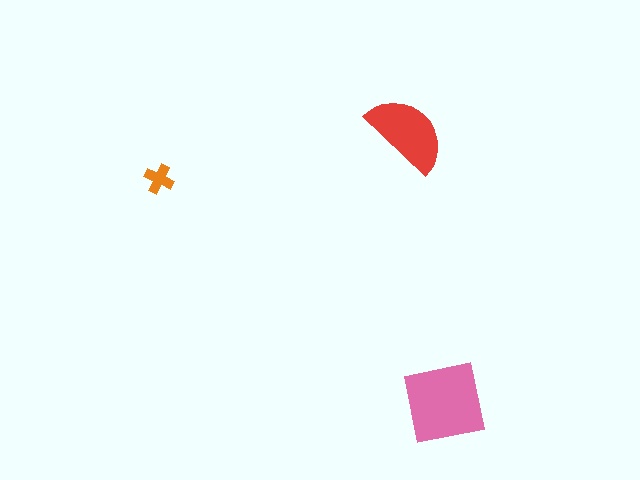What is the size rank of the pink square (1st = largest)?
1st.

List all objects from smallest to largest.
The orange cross, the red semicircle, the pink square.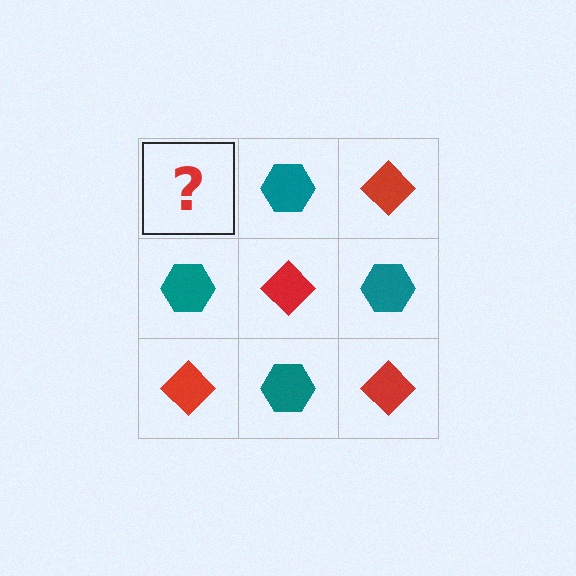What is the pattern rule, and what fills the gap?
The rule is that it alternates red diamond and teal hexagon in a checkerboard pattern. The gap should be filled with a red diamond.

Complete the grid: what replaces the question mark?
The question mark should be replaced with a red diamond.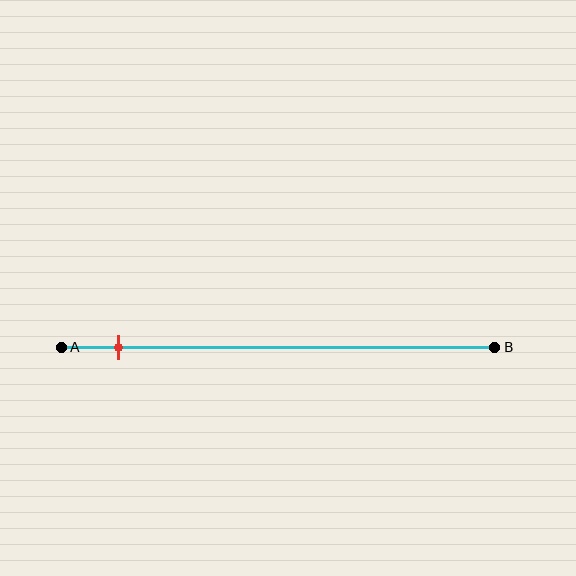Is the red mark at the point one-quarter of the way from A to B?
No, the mark is at about 15% from A, not at the 25% one-quarter point.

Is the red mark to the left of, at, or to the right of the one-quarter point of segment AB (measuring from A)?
The red mark is to the left of the one-quarter point of segment AB.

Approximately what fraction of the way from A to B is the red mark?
The red mark is approximately 15% of the way from A to B.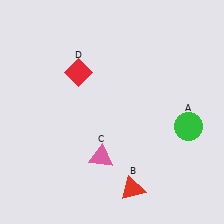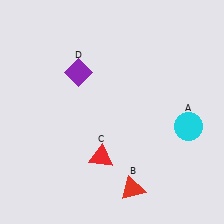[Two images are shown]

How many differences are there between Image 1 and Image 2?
There are 3 differences between the two images.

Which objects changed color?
A changed from green to cyan. C changed from pink to red. D changed from red to purple.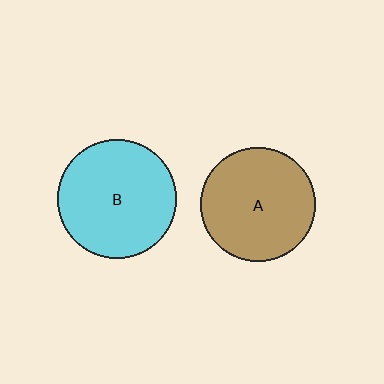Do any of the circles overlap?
No, none of the circles overlap.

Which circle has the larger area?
Circle B (cyan).